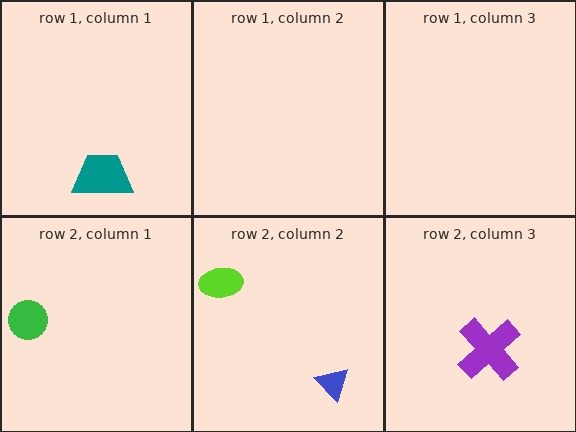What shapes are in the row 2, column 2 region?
The blue triangle, the lime ellipse.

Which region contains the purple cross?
The row 2, column 3 region.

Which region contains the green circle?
The row 2, column 1 region.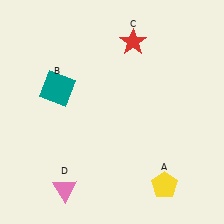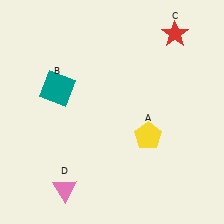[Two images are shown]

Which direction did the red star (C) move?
The red star (C) moved right.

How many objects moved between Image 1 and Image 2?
2 objects moved between the two images.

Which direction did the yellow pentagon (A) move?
The yellow pentagon (A) moved up.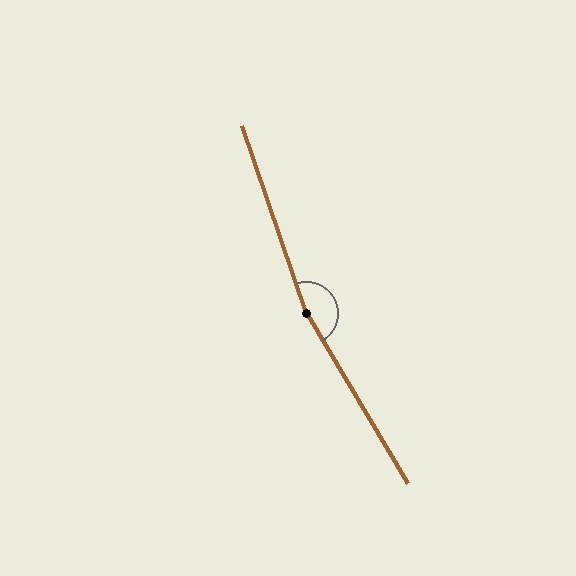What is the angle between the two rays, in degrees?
Approximately 168 degrees.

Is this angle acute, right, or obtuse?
It is obtuse.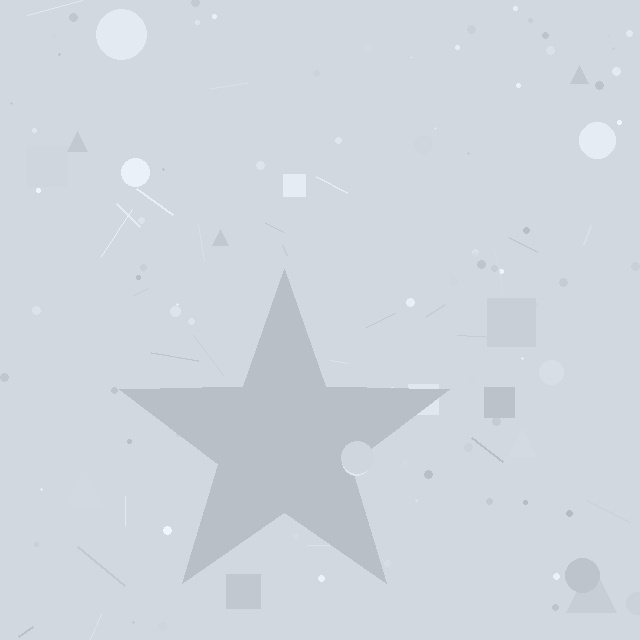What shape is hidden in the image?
A star is hidden in the image.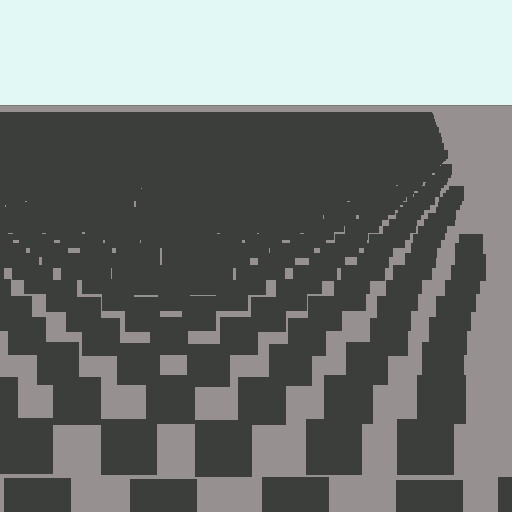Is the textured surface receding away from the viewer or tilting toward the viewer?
The surface is receding away from the viewer. Texture elements get smaller and denser toward the top.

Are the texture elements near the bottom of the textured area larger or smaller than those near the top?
Larger. Near the bottom, elements are closer to the viewer and appear at a bigger on-screen size.